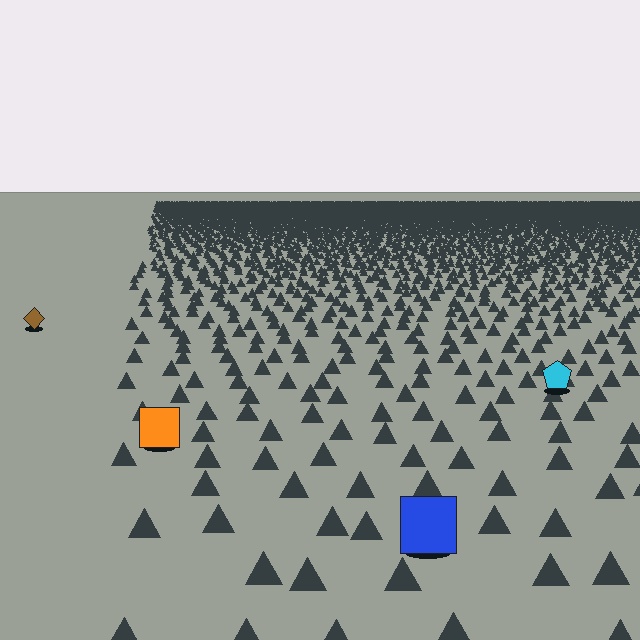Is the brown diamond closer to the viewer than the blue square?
No. The blue square is closer — you can tell from the texture gradient: the ground texture is coarser near it.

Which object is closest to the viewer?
The blue square is closest. The texture marks near it are larger and more spread out.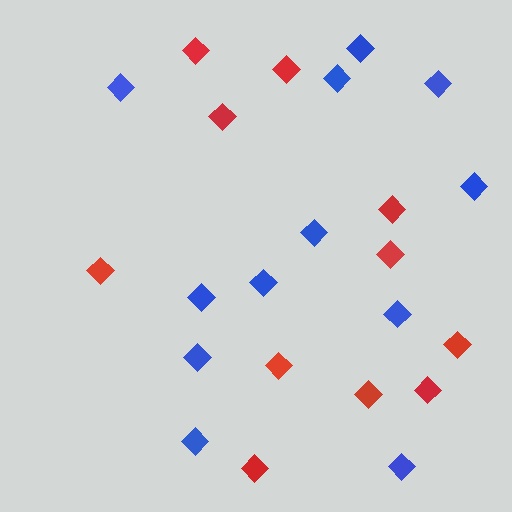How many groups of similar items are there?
There are 2 groups: one group of red diamonds (11) and one group of blue diamonds (12).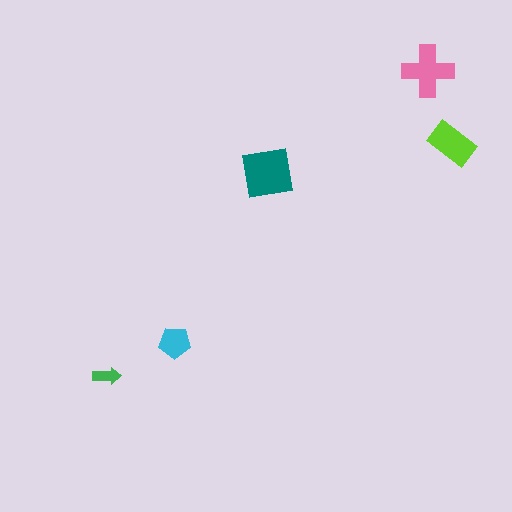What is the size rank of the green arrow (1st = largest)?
5th.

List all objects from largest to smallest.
The teal square, the pink cross, the lime rectangle, the cyan pentagon, the green arrow.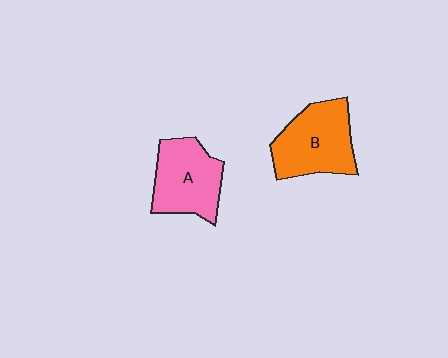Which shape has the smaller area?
Shape A (pink).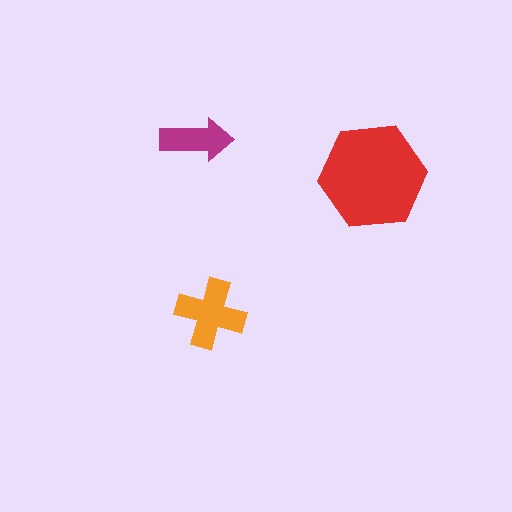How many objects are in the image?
There are 3 objects in the image.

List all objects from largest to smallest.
The red hexagon, the orange cross, the magenta arrow.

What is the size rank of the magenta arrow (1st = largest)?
3rd.